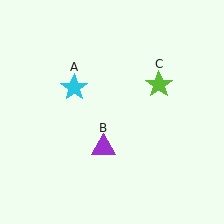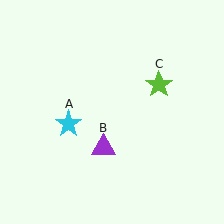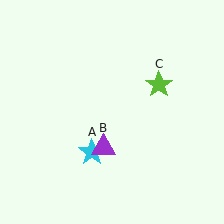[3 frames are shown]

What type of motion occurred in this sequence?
The cyan star (object A) rotated counterclockwise around the center of the scene.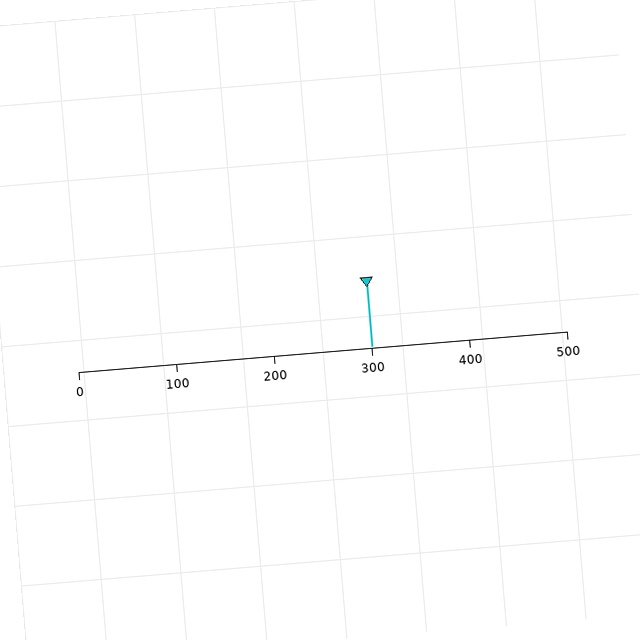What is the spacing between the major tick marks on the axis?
The major ticks are spaced 100 apart.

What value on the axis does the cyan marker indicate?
The marker indicates approximately 300.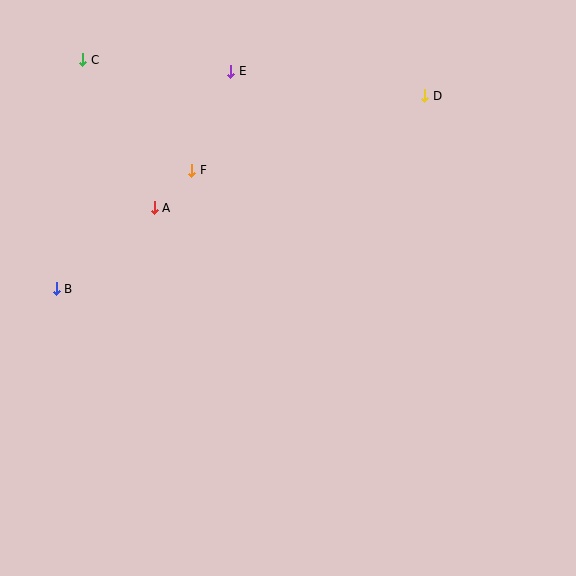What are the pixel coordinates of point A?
Point A is at (154, 208).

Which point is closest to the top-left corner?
Point C is closest to the top-left corner.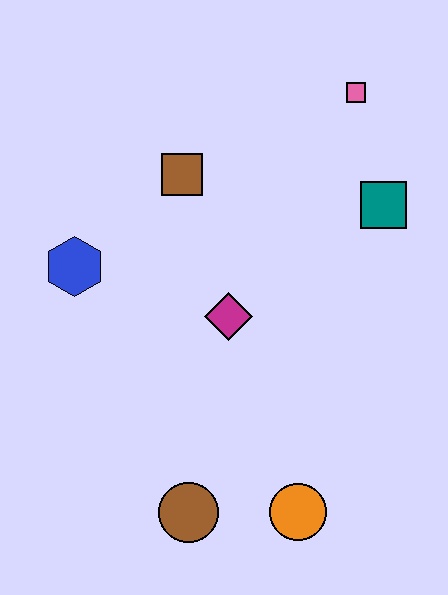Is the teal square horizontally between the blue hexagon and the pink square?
No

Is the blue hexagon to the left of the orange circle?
Yes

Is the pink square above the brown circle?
Yes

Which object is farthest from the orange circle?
The pink square is farthest from the orange circle.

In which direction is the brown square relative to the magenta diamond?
The brown square is above the magenta diamond.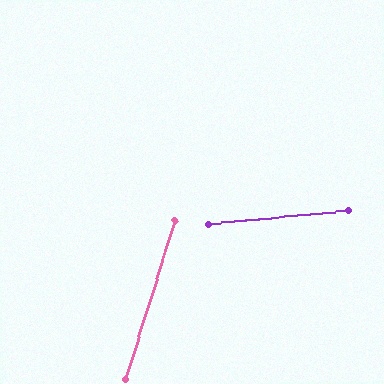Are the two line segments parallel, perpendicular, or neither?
Neither parallel nor perpendicular — they differ by about 67°.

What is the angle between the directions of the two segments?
Approximately 67 degrees.